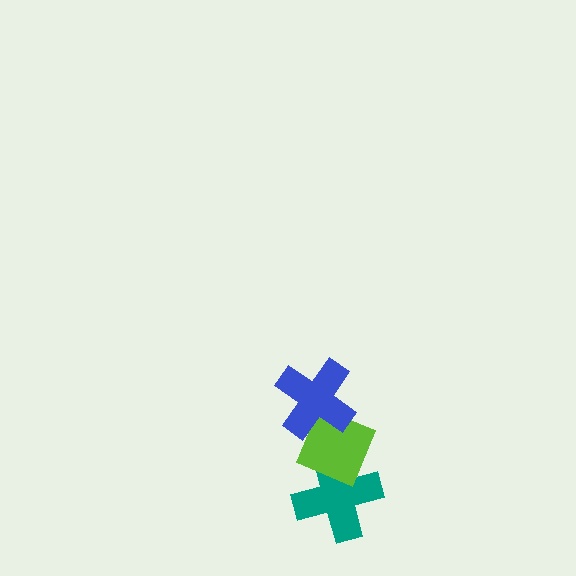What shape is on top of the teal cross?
The lime diamond is on top of the teal cross.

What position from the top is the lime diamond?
The lime diamond is 2nd from the top.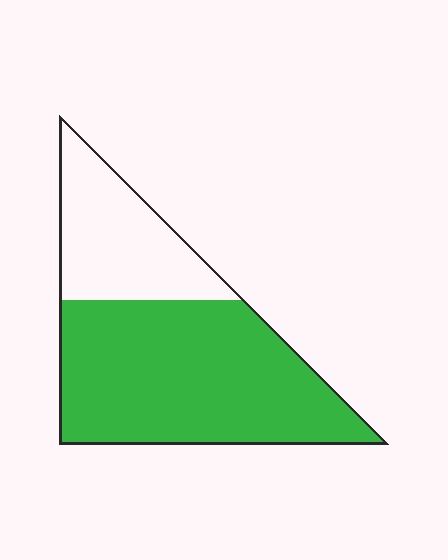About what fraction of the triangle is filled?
About two thirds (2/3).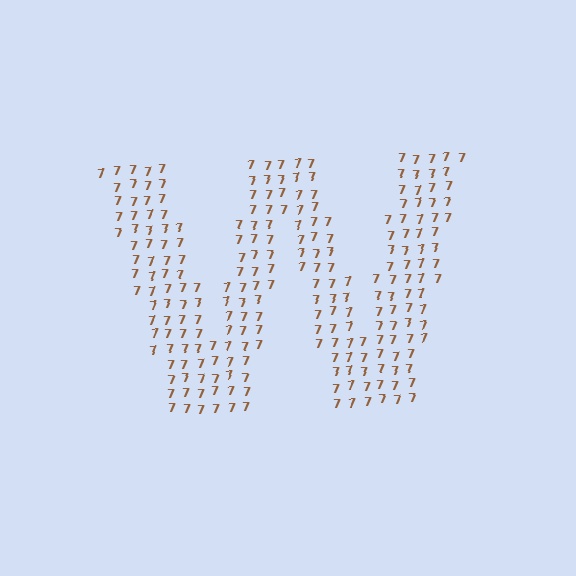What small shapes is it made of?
It is made of small digit 7's.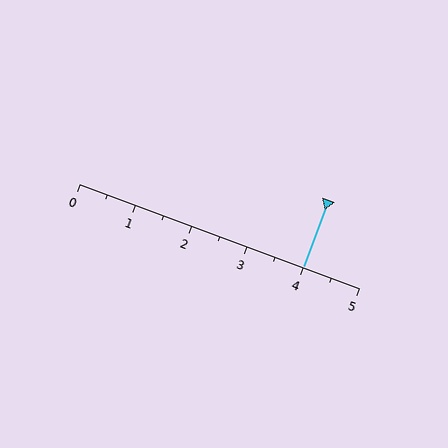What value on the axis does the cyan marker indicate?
The marker indicates approximately 4.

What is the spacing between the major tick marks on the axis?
The major ticks are spaced 1 apart.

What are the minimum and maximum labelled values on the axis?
The axis runs from 0 to 5.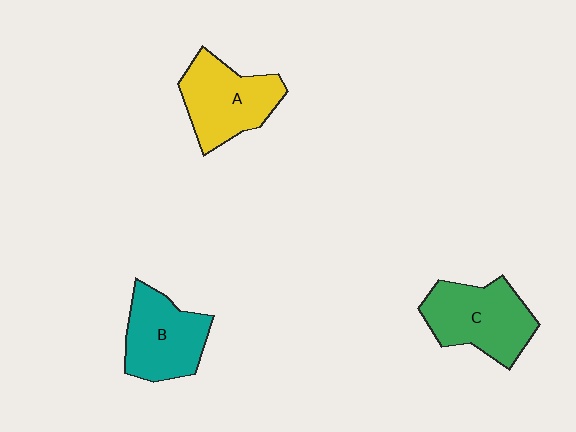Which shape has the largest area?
Shape C (green).